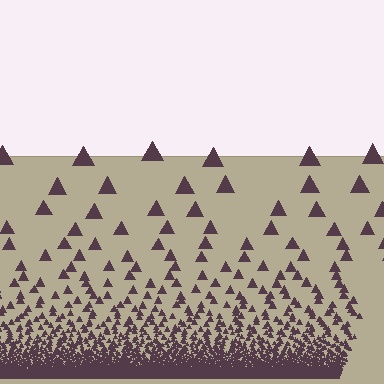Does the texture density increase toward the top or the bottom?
Density increases toward the bottom.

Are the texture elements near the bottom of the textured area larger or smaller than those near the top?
Smaller. The gradient is inverted — elements near the bottom are smaller and denser.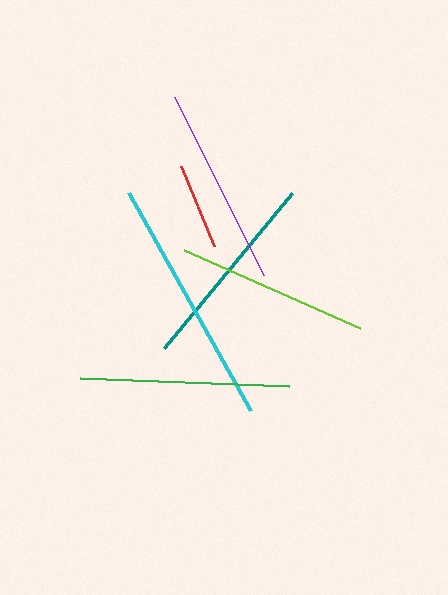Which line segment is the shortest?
The red line is the shortest at approximately 87 pixels.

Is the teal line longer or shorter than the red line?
The teal line is longer than the red line.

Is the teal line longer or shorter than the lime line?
The teal line is longer than the lime line.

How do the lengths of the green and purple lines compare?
The green and purple lines are approximately the same length.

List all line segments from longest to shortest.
From longest to shortest: cyan, green, teal, purple, lime, red.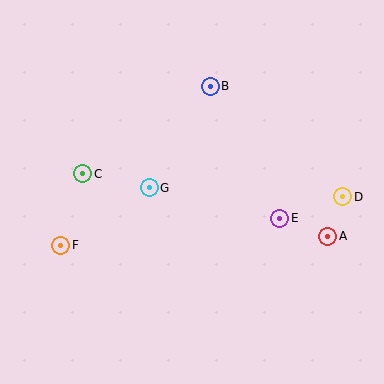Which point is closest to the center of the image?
Point G at (149, 188) is closest to the center.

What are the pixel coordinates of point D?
Point D is at (343, 197).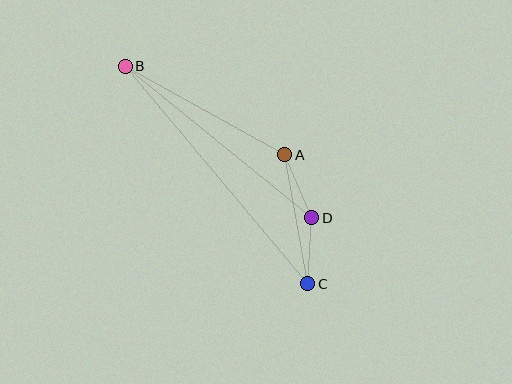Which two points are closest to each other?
Points C and D are closest to each other.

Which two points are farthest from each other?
Points B and C are farthest from each other.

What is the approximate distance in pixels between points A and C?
The distance between A and C is approximately 131 pixels.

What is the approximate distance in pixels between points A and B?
The distance between A and B is approximately 183 pixels.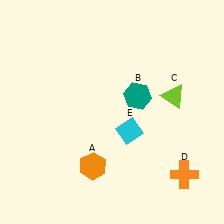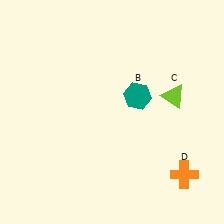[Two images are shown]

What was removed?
The cyan diamond (E), the orange hexagon (A) were removed in Image 2.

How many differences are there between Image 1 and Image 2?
There are 2 differences between the two images.